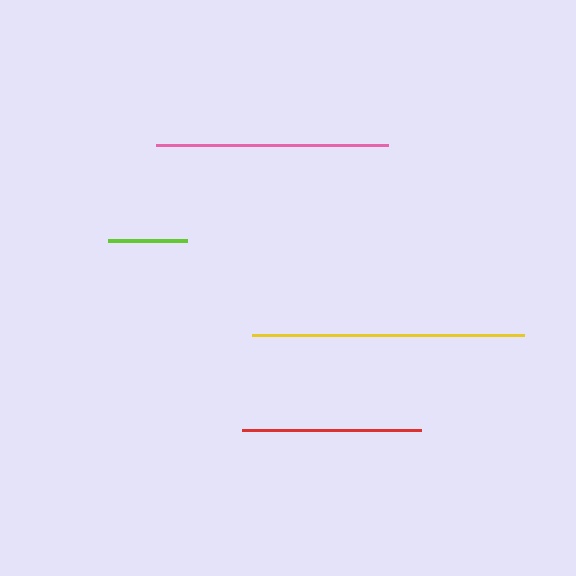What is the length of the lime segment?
The lime segment is approximately 79 pixels long.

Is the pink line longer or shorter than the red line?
The pink line is longer than the red line.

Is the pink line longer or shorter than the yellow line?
The yellow line is longer than the pink line.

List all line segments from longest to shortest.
From longest to shortest: yellow, pink, red, lime.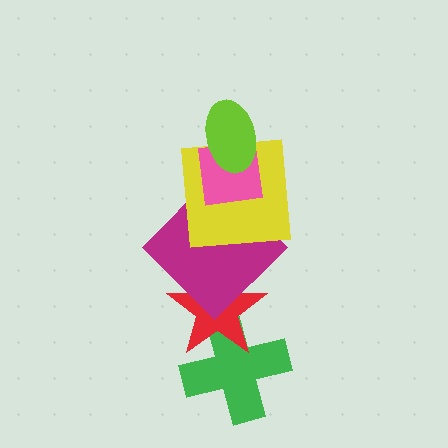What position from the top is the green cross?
The green cross is 6th from the top.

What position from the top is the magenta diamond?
The magenta diamond is 4th from the top.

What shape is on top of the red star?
The magenta diamond is on top of the red star.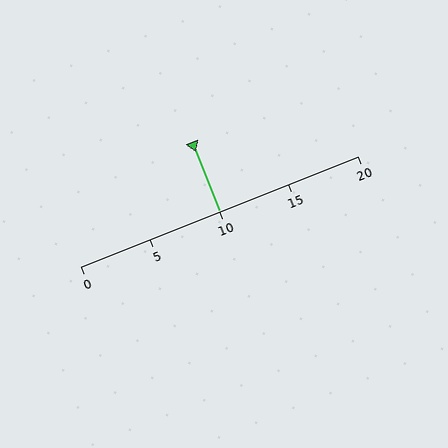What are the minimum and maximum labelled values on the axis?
The axis runs from 0 to 20.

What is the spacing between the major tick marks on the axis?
The major ticks are spaced 5 apart.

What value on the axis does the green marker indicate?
The marker indicates approximately 10.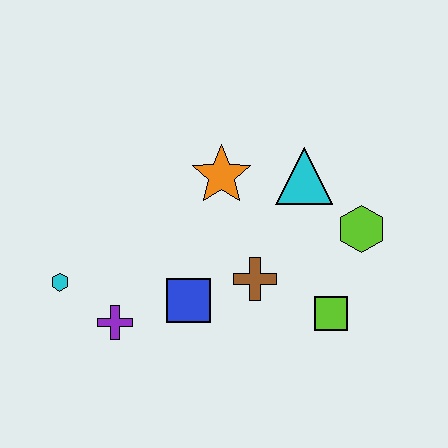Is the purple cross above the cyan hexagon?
No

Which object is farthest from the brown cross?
The cyan hexagon is farthest from the brown cross.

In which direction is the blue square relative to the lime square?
The blue square is to the left of the lime square.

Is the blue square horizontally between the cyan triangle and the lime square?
No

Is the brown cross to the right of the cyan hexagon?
Yes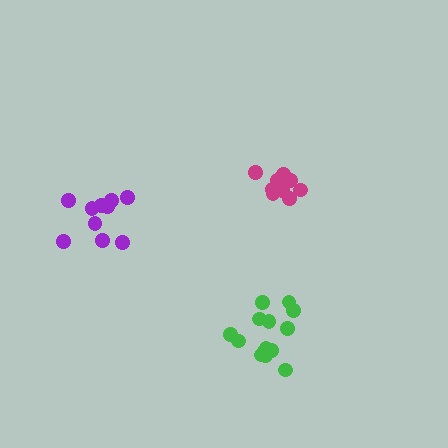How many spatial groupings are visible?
There are 3 spatial groupings.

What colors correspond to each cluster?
The clusters are colored: magenta, green, purple.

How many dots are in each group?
Group 1: 10 dots, Group 2: 14 dots, Group 3: 10 dots (34 total).